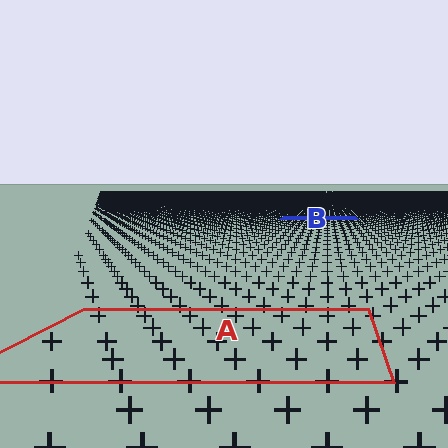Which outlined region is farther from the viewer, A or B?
Region B is farther from the viewer — the texture elements inside it appear smaller and more densely packed.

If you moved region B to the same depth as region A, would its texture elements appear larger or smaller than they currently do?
They would appear larger. At a closer depth, the same texture elements are projected at a bigger on-screen size.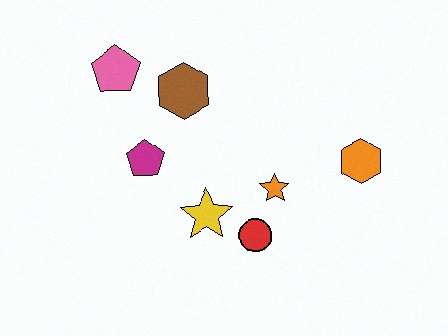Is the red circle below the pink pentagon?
Yes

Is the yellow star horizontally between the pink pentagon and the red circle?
Yes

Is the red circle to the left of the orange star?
Yes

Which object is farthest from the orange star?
The pink pentagon is farthest from the orange star.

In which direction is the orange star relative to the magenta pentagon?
The orange star is to the right of the magenta pentagon.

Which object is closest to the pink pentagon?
The brown hexagon is closest to the pink pentagon.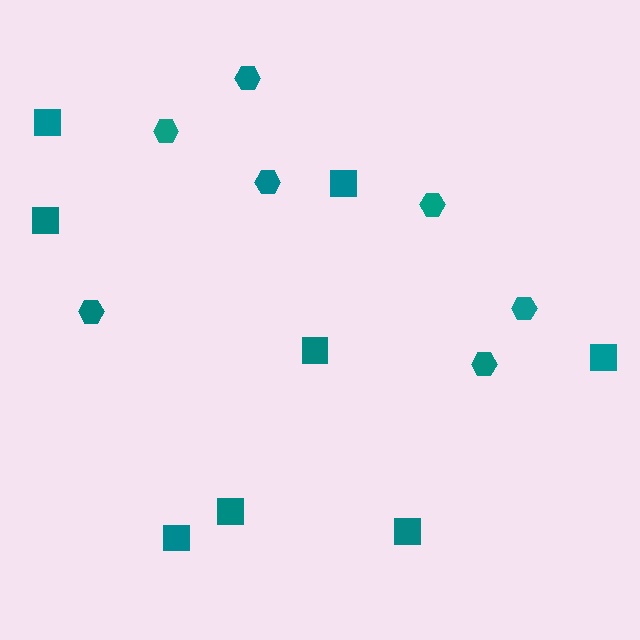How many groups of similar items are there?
There are 2 groups: one group of squares (8) and one group of hexagons (7).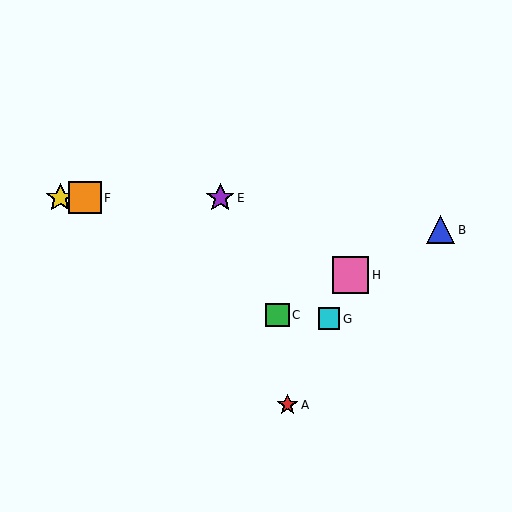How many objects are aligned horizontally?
3 objects (D, E, F) are aligned horizontally.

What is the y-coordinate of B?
Object B is at y≈230.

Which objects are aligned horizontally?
Objects D, E, F are aligned horizontally.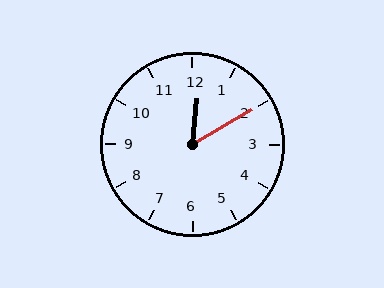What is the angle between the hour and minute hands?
Approximately 55 degrees.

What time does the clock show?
12:10.